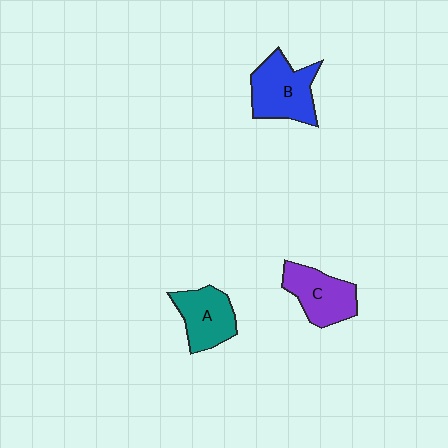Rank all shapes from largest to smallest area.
From largest to smallest: B (blue), C (purple), A (teal).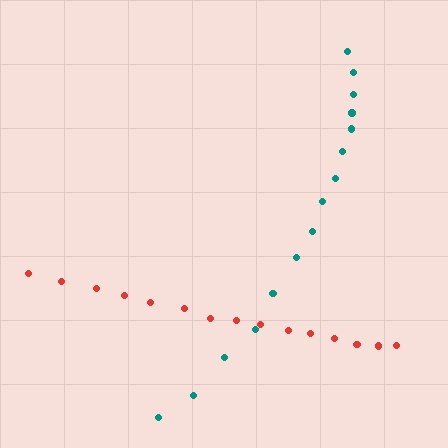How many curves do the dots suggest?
There are 2 distinct paths.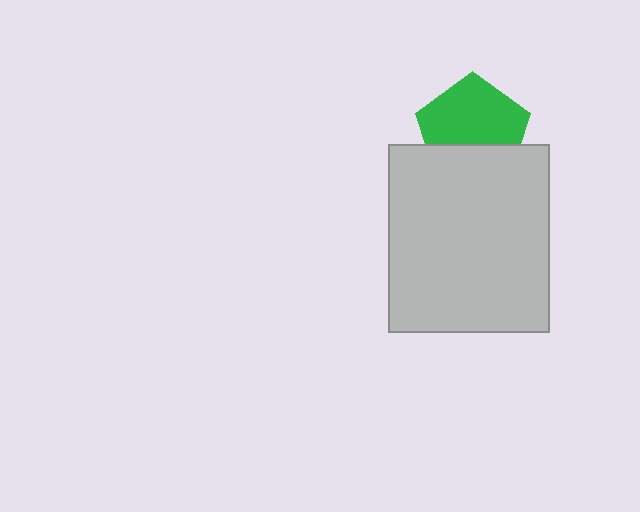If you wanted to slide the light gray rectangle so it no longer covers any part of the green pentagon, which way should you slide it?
Slide it down — that is the most direct way to separate the two shapes.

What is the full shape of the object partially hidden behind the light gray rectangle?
The partially hidden object is a green pentagon.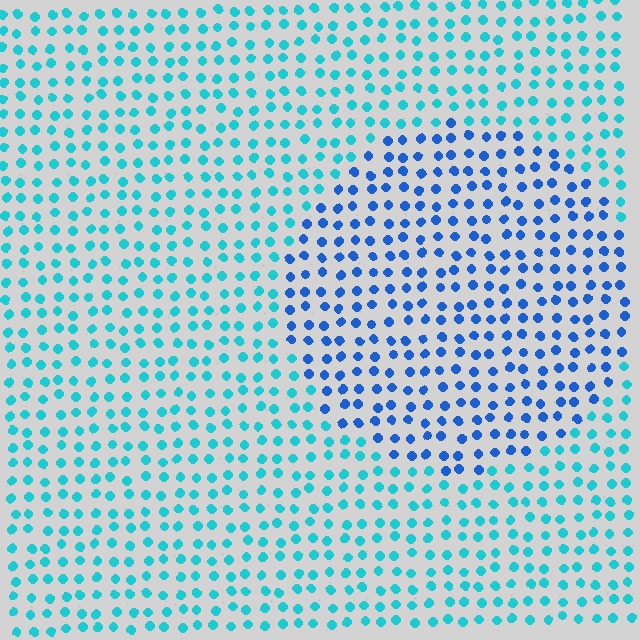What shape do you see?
I see a circle.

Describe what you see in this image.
The image is filled with small cyan elements in a uniform arrangement. A circle-shaped region is visible where the elements are tinted to a slightly different hue, forming a subtle color boundary.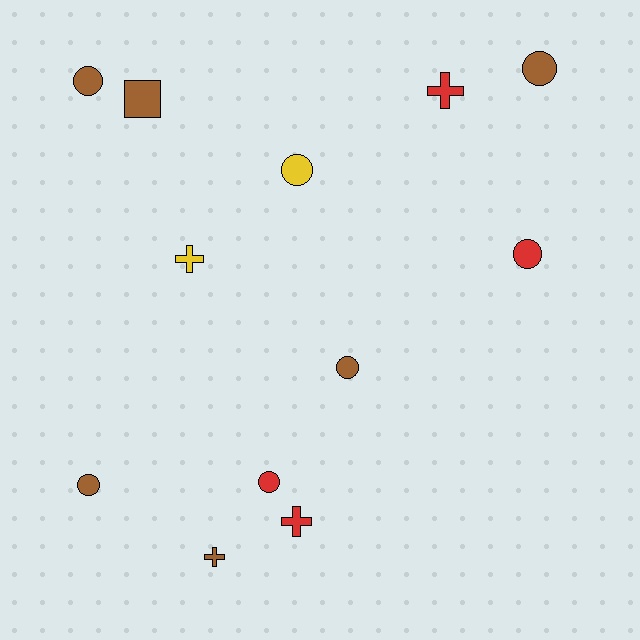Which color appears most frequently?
Brown, with 6 objects.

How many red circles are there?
There are 2 red circles.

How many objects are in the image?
There are 12 objects.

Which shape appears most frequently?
Circle, with 7 objects.